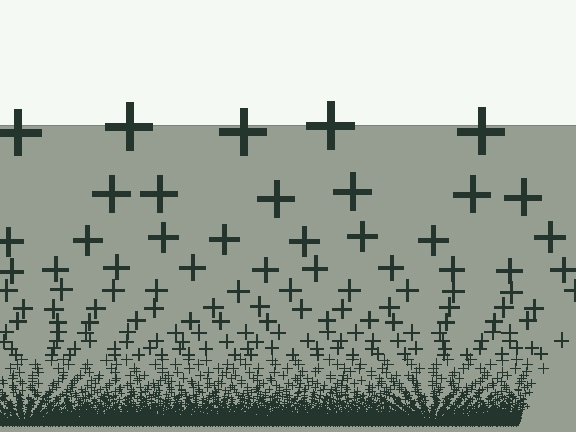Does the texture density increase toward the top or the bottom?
Density increases toward the bottom.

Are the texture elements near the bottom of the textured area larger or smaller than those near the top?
Smaller. The gradient is inverted — elements near the bottom are smaller and denser.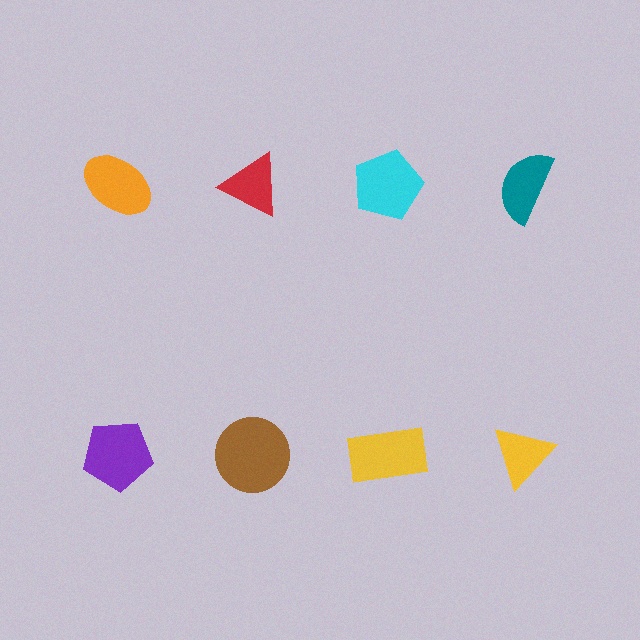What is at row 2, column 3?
A yellow rectangle.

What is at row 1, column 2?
A red triangle.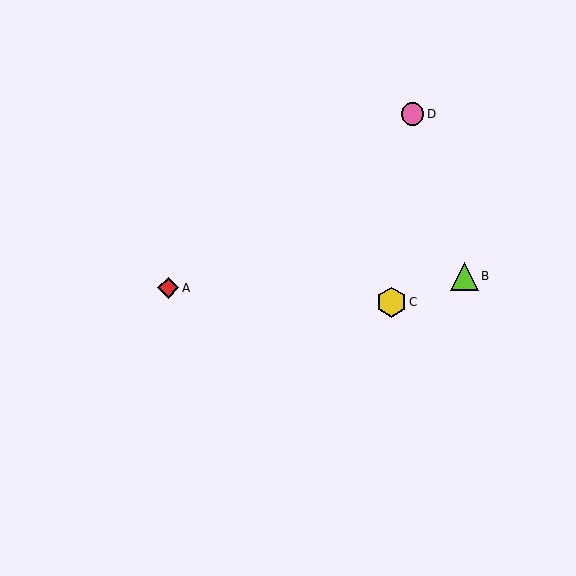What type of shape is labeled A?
Shape A is a red diamond.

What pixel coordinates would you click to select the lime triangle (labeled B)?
Click at (464, 276) to select the lime triangle B.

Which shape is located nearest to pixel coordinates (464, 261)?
The lime triangle (labeled B) at (464, 276) is nearest to that location.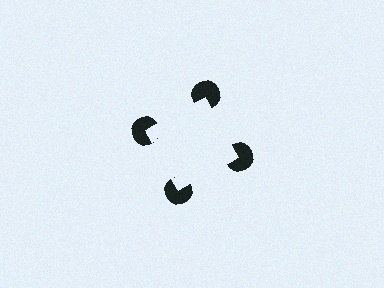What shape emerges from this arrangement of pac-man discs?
An illusory square — its edges are inferred from the aligned wedge cuts in the pac-man discs, not physically drawn.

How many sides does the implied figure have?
4 sides.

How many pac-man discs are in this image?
There are 4 — one at each vertex of the illusory square.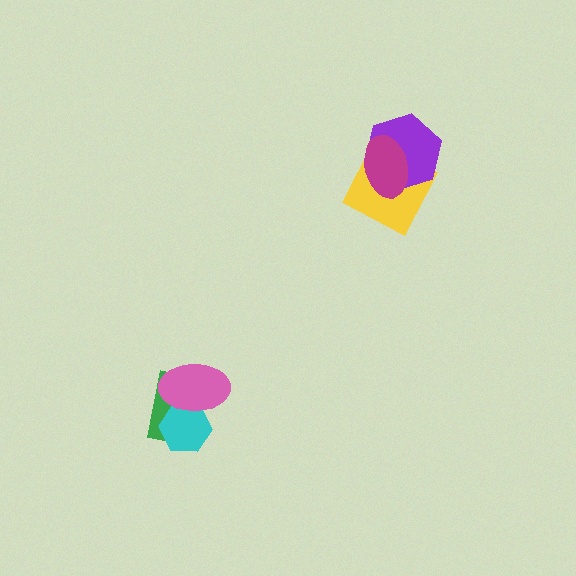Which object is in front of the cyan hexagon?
The pink ellipse is in front of the cyan hexagon.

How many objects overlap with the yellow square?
2 objects overlap with the yellow square.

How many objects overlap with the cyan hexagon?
2 objects overlap with the cyan hexagon.